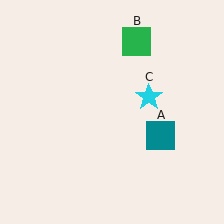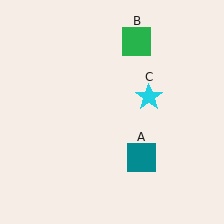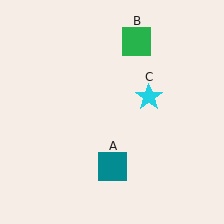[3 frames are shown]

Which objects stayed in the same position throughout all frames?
Green square (object B) and cyan star (object C) remained stationary.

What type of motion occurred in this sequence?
The teal square (object A) rotated clockwise around the center of the scene.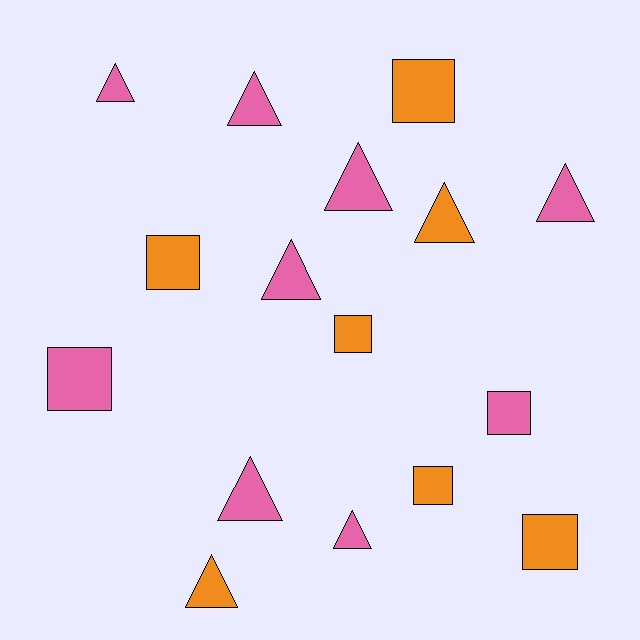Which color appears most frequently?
Pink, with 9 objects.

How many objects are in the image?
There are 16 objects.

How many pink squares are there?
There are 2 pink squares.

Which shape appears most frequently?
Triangle, with 9 objects.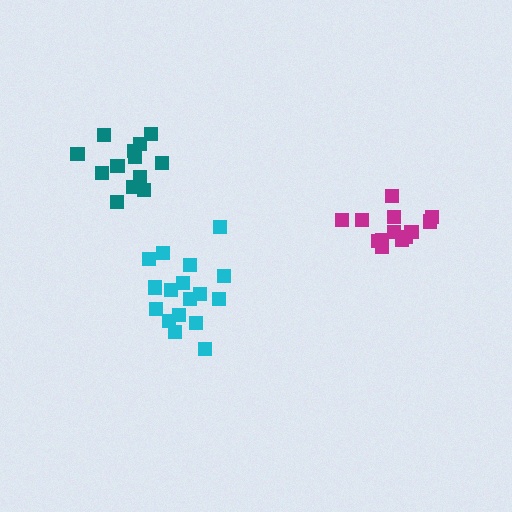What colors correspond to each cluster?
The clusters are colored: cyan, magenta, teal.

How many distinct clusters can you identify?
There are 3 distinct clusters.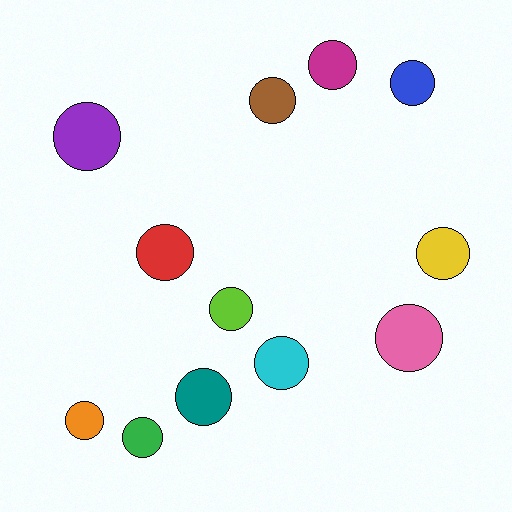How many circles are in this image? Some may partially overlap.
There are 12 circles.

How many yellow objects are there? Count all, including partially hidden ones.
There is 1 yellow object.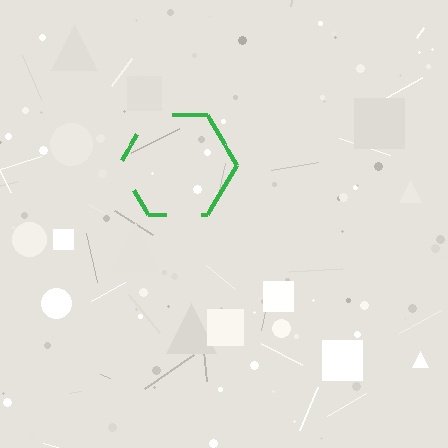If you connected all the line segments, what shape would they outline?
They would outline a hexagon.